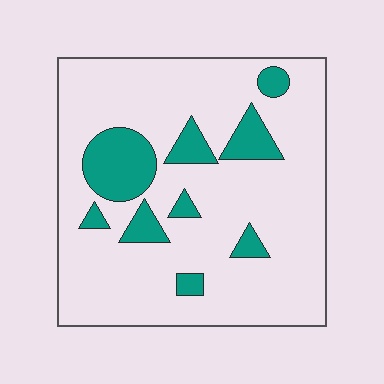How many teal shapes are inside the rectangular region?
9.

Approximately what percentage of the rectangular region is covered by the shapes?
Approximately 15%.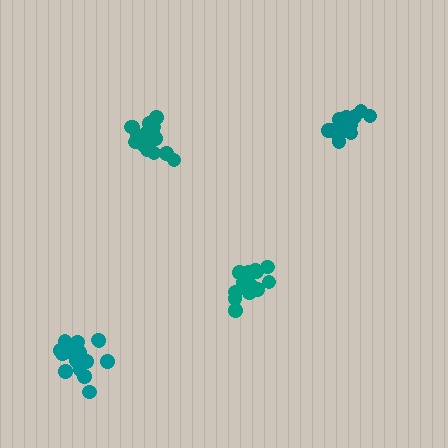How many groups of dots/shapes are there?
There are 4 groups.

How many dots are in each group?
Group 1: 17 dots, Group 2: 16 dots, Group 3: 19 dots, Group 4: 17 dots (69 total).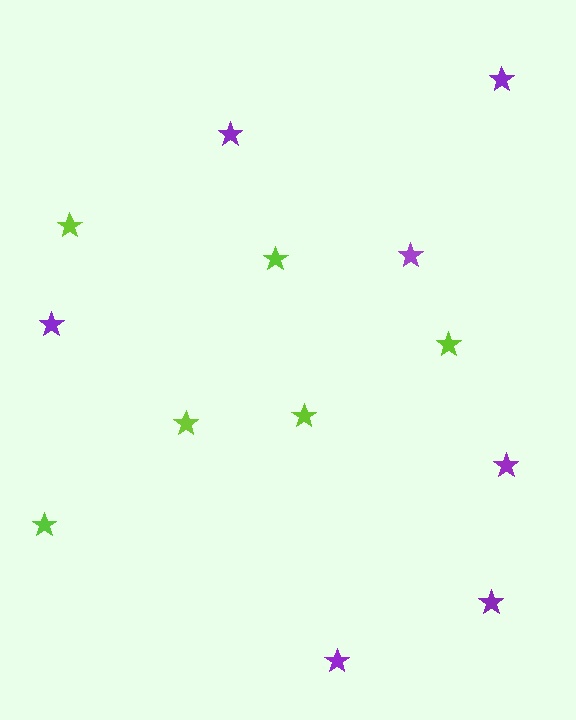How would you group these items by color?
There are 2 groups: one group of purple stars (7) and one group of lime stars (6).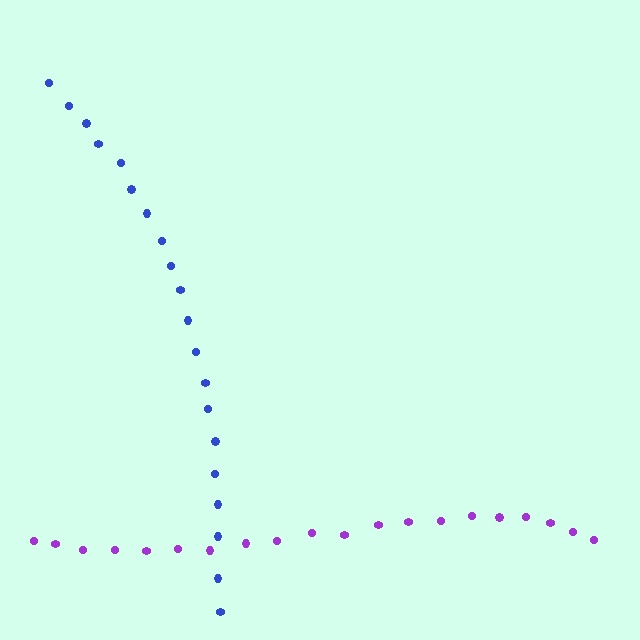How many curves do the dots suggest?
There are 2 distinct paths.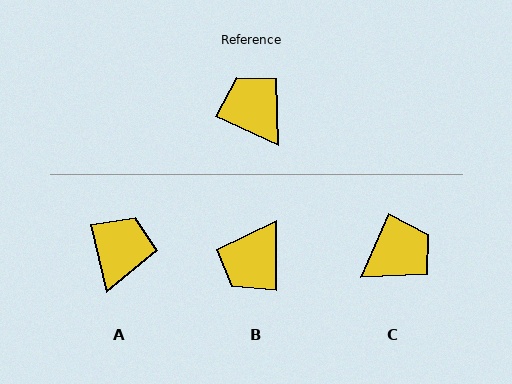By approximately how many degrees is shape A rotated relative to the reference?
Approximately 53 degrees clockwise.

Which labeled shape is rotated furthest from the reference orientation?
B, about 114 degrees away.